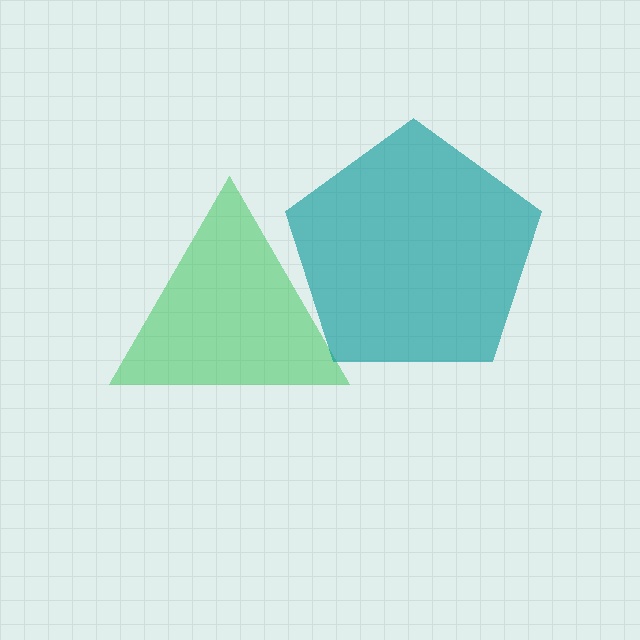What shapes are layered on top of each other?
The layered shapes are: a green triangle, a teal pentagon.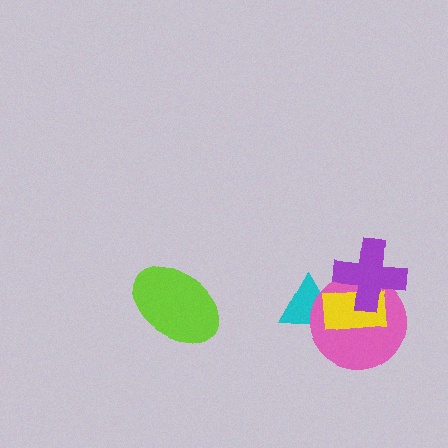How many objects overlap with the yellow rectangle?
3 objects overlap with the yellow rectangle.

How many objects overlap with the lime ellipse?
0 objects overlap with the lime ellipse.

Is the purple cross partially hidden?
No, no other shape covers it.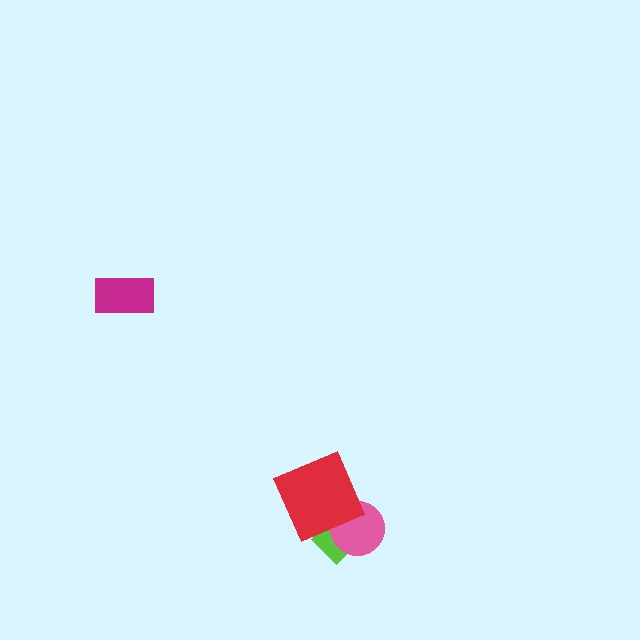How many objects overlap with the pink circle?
2 objects overlap with the pink circle.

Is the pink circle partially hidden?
Yes, it is partially covered by another shape.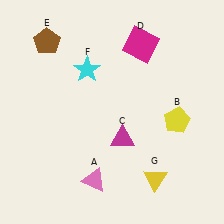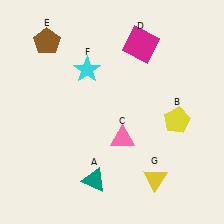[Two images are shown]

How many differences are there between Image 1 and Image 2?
There are 2 differences between the two images.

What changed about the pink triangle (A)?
In Image 1, A is pink. In Image 2, it changed to teal.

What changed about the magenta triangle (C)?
In Image 1, C is magenta. In Image 2, it changed to pink.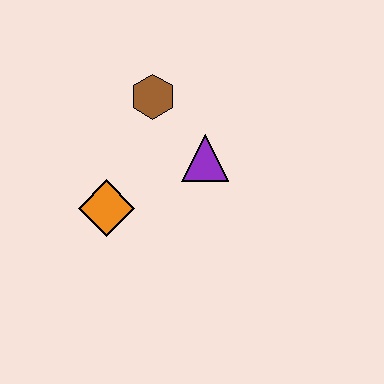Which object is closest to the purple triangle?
The brown hexagon is closest to the purple triangle.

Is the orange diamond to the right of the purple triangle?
No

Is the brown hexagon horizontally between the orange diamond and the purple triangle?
Yes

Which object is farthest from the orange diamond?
The brown hexagon is farthest from the orange diamond.